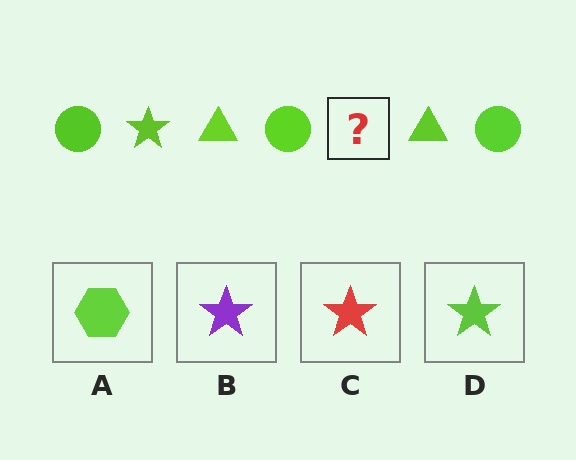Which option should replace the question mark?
Option D.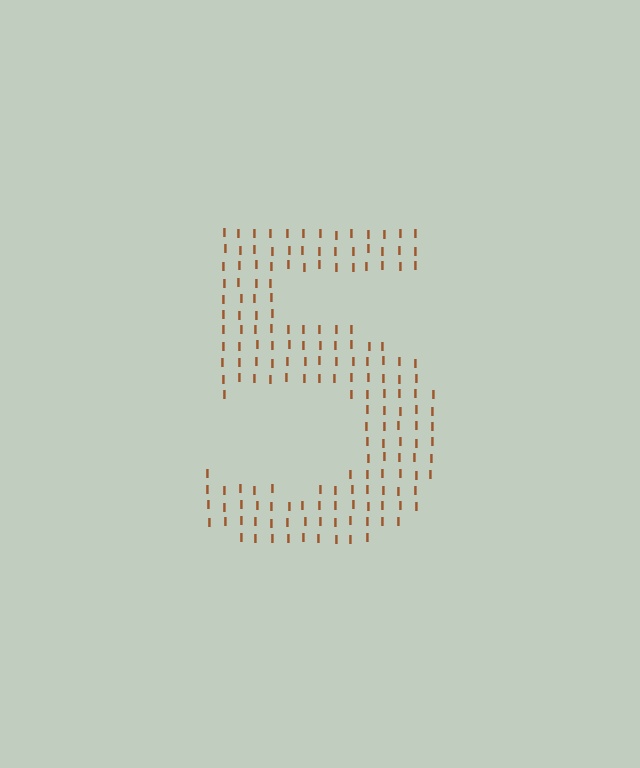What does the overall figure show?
The overall figure shows the digit 5.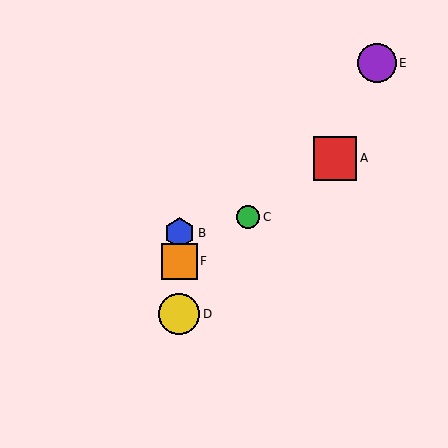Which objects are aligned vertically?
Objects B, D, F are aligned vertically.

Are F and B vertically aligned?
Yes, both are at x≈179.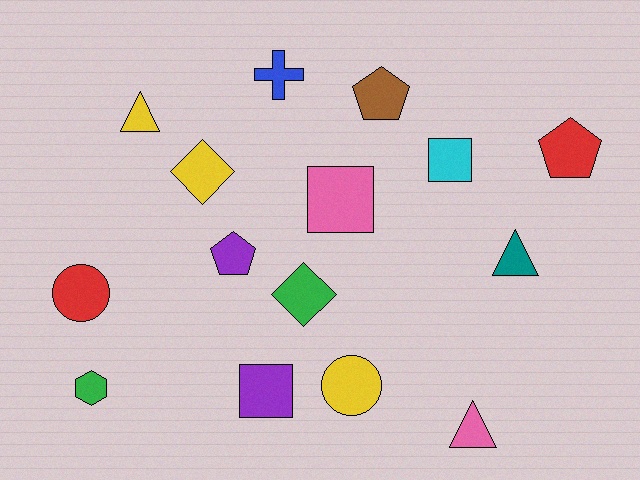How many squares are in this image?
There are 3 squares.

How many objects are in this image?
There are 15 objects.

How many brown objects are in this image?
There is 1 brown object.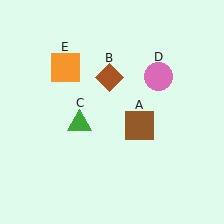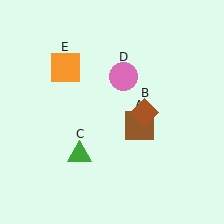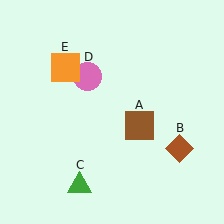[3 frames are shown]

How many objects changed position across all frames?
3 objects changed position: brown diamond (object B), green triangle (object C), pink circle (object D).